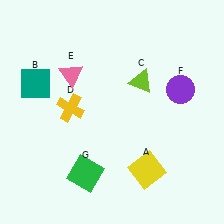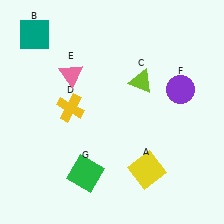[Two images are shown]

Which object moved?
The teal square (B) moved up.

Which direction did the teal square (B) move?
The teal square (B) moved up.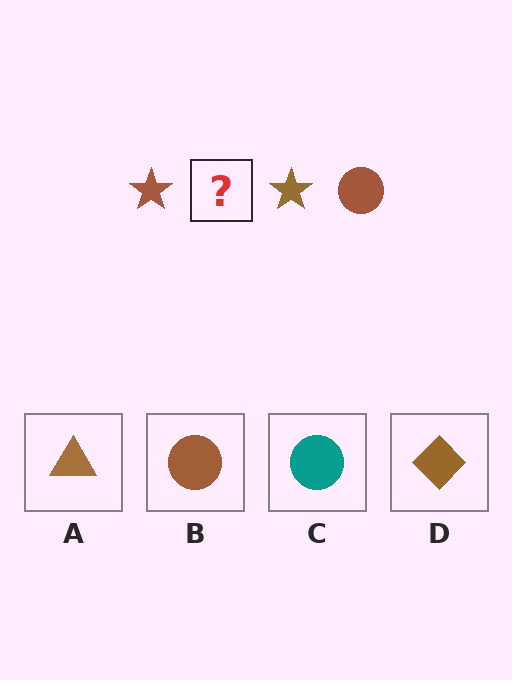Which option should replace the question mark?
Option B.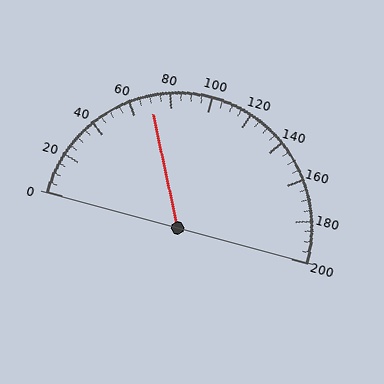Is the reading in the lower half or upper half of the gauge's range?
The reading is in the lower half of the range (0 to 200).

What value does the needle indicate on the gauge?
The needle indicates approximately 70.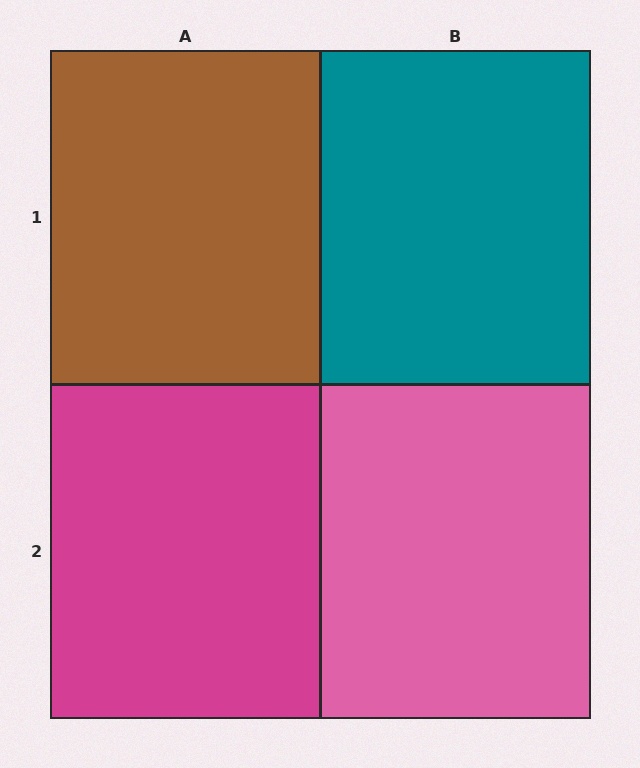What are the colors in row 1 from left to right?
Brown, teal.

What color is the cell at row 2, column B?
Pink.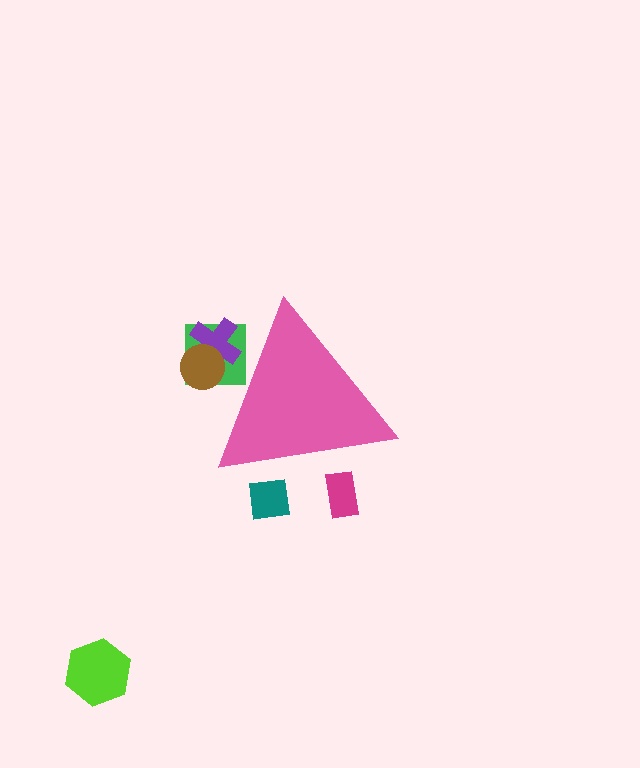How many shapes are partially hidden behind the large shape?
5 shapes are partially hidden.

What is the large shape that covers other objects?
A pink triangle.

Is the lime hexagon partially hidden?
No, the lime hexagon is fully visible.